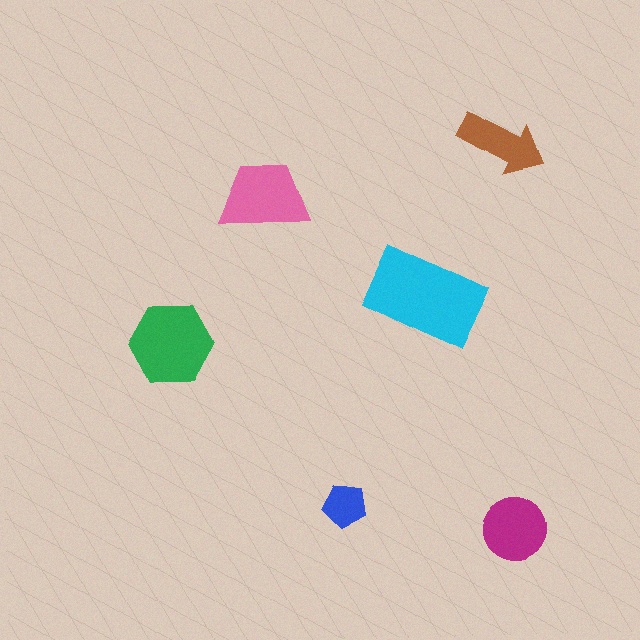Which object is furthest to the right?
The magenta circle is rightmost.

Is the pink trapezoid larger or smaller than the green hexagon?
Smaller.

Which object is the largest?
The cyan rectangle.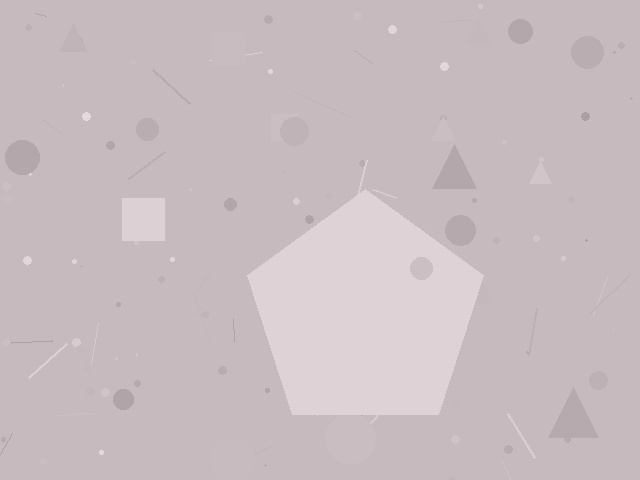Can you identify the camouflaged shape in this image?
The camouflaged shape is a pentagon.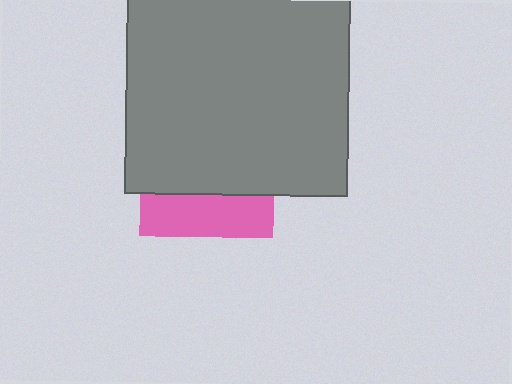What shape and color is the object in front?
The object in front is a gray square.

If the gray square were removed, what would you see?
You would see the complete pink square.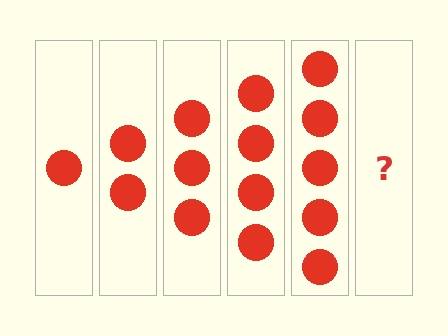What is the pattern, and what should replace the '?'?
The pattern is that each step adds one more circle. The '?' should be 6 circles.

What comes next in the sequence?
The next element should be 6 circles.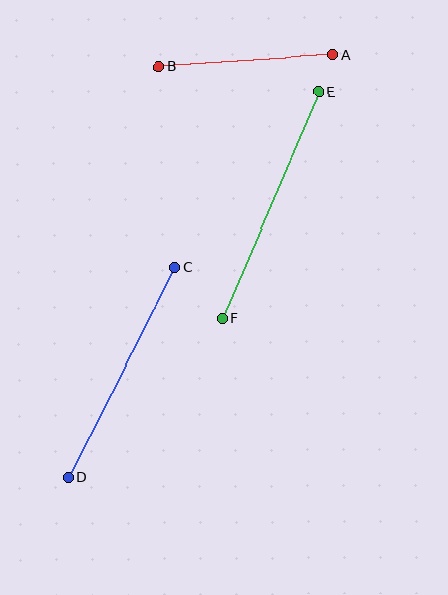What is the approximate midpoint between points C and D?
The midpoint is at approximately (121, 372) pixels.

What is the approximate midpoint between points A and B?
The midpoint is at approximately (246, 61) pixels.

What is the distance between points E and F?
The distance is approximately 246 pixels.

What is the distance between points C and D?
The distance is approximately 235 pixels.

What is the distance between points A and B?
The distance is approximately 174 pixels.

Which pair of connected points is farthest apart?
Points E and F are farthest apart.